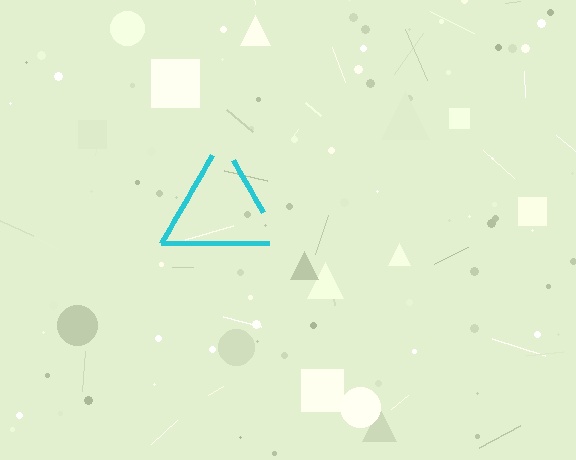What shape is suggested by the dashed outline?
The dashed outline suggests a triangle.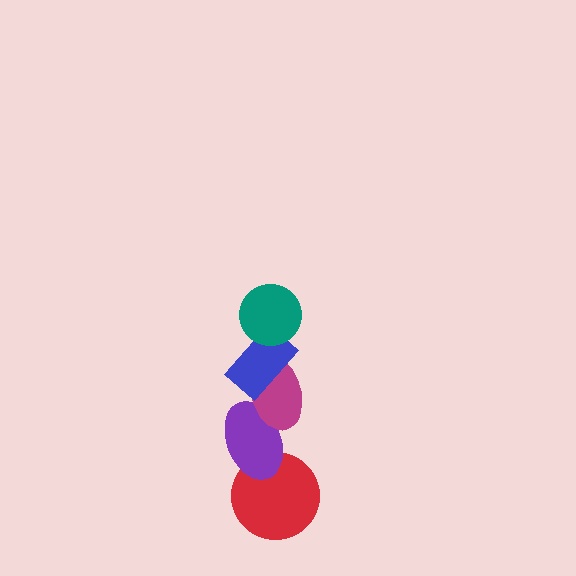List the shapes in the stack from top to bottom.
From top to bottom: the teal circle, the blue rectangle, the magenta ellipse, the purple ellipse, the red circle.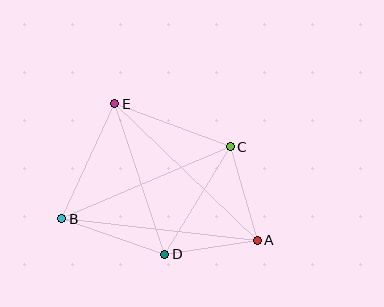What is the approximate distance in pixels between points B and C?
The distance between B and C is approximately 184 pixels.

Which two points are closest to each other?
Points A and D are closest to each other.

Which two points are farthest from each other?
Points A and E are farthest from each other.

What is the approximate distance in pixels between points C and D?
The distance between C and D is approximately 127 pixels.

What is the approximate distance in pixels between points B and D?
The distance between B and D is approximately 109 pixels.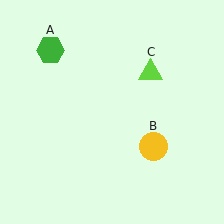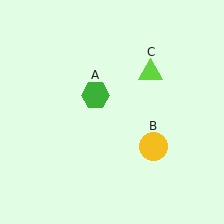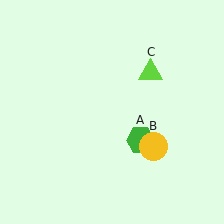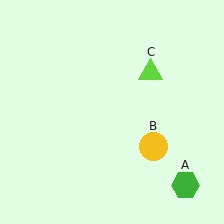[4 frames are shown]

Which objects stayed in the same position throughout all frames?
Yellow circle (object B) and lime triangle (object C) remained stationary.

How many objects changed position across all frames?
1 object changed position: green hexagon (object A).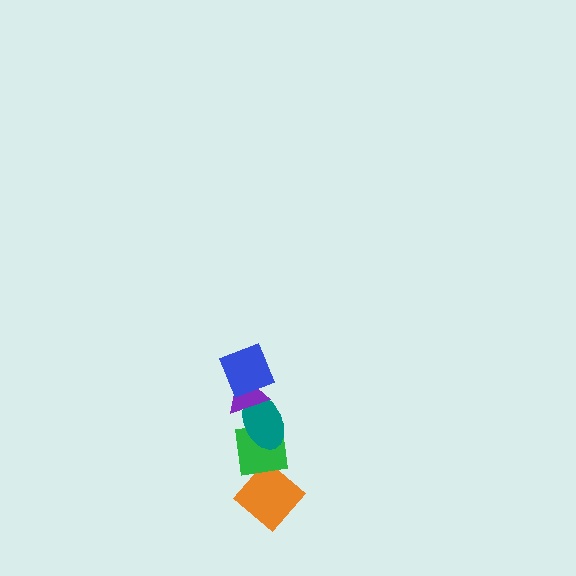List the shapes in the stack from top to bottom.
From top to bottom: the blue square, the purple triangle, the teal ellipse, the green square, the orange diamond.